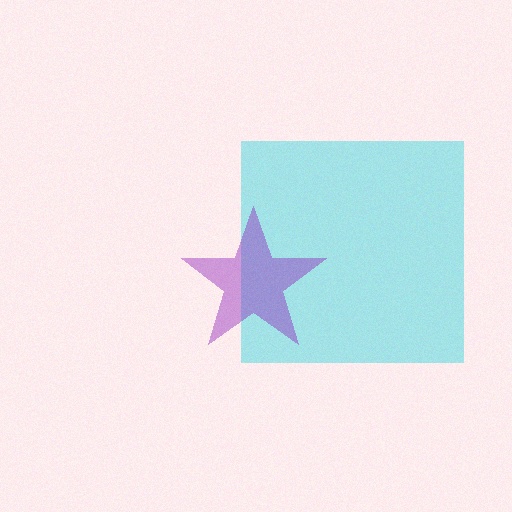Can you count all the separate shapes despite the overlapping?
Yes, there are 2 separate shapes.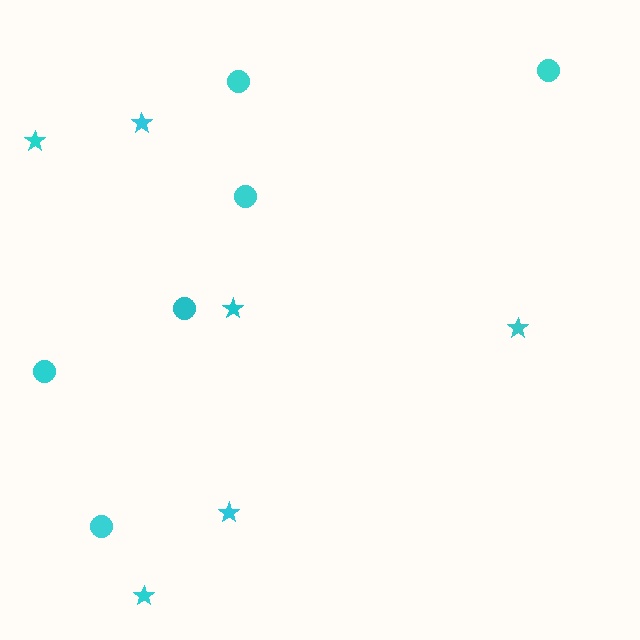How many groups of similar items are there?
There are 2 groups: one group of circles (6) and one group of stars (6).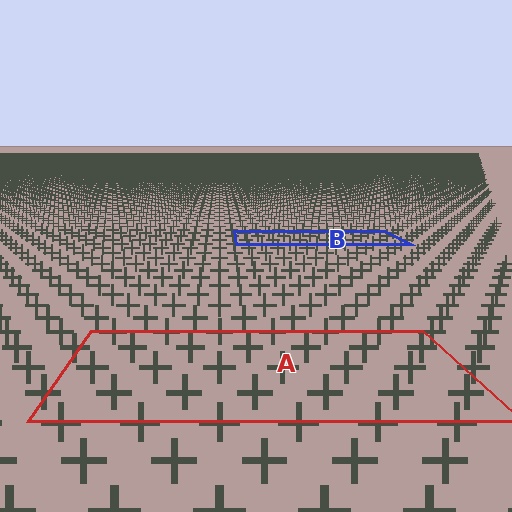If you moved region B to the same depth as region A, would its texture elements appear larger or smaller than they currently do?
They would appear larger. At a closer depth, the same texture elements are projected at a bigger on-screen size.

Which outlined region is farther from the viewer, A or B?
Region B is farther from the viewer — the texture elements inside it appear smaller and more densely packed.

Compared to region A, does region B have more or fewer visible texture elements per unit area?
Region B has more texture elements per unit area — they are packed more densely because it is farther away.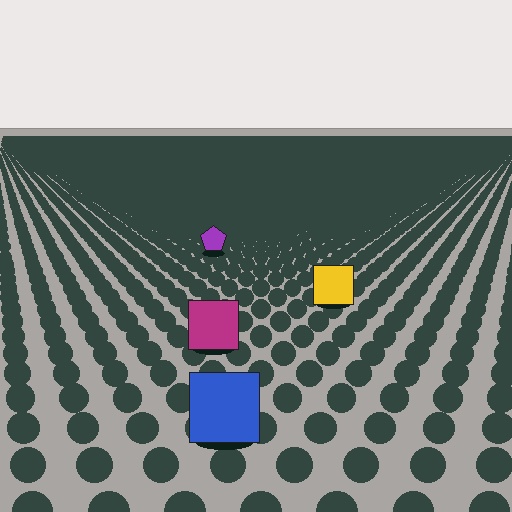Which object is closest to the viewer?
The blue square is closest. The texture marks near it are larger and more spread out.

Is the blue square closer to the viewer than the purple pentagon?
Yes. The blue square is closer — you can tell from the texture gradient: the ground texture is coarser near it.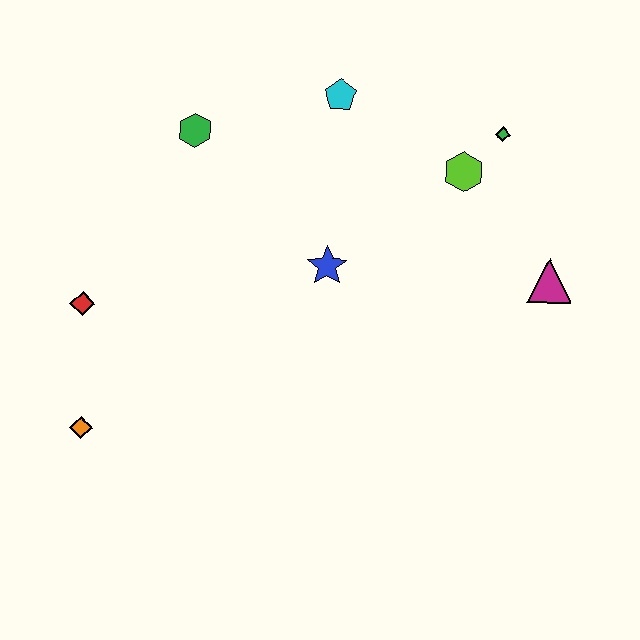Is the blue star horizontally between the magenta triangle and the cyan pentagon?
No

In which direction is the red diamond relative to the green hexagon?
The red diamond is below the green hexagon.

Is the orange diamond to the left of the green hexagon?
Yes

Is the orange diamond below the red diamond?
Yes